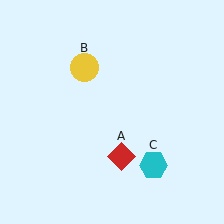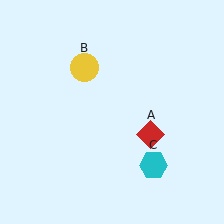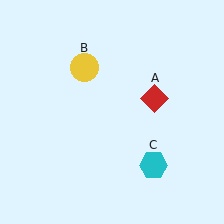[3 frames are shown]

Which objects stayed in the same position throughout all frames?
Yellow circle (object B) and cyan hexagon (object C) remained stationary.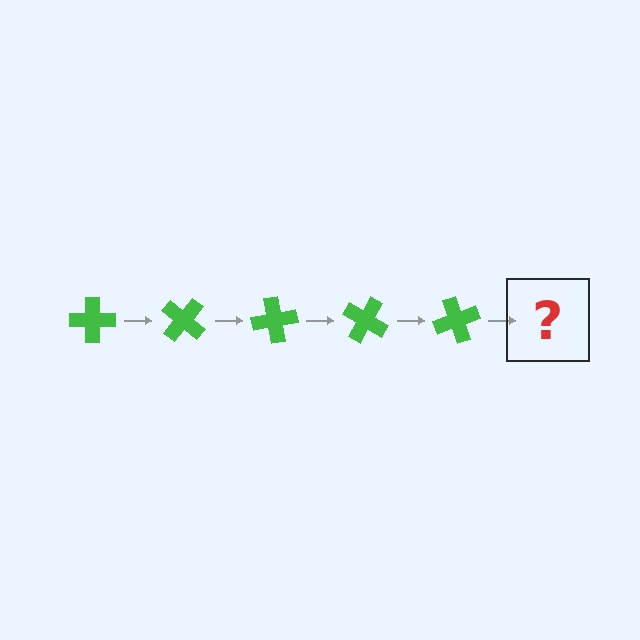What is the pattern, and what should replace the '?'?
The pattern is that the cross rotates 40 degrees each step. The '?' should be a green cross rotated 200 degrees.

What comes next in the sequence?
The next element should be a green cross rotated 200 degrees.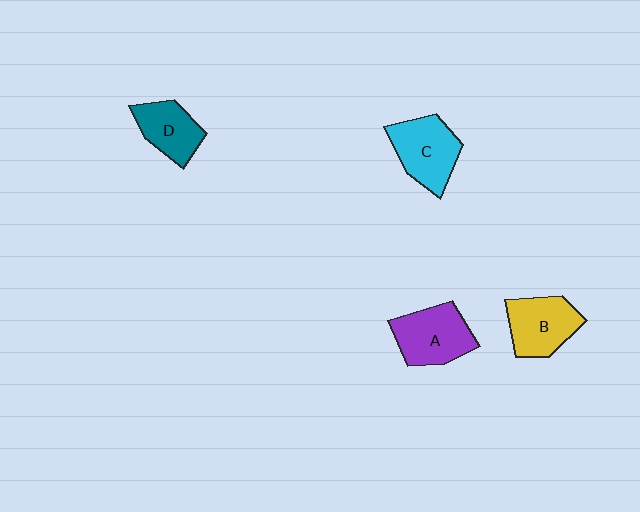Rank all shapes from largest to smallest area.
From largest to smallest: A (purple), C (cyan), B (yellow), D (teal).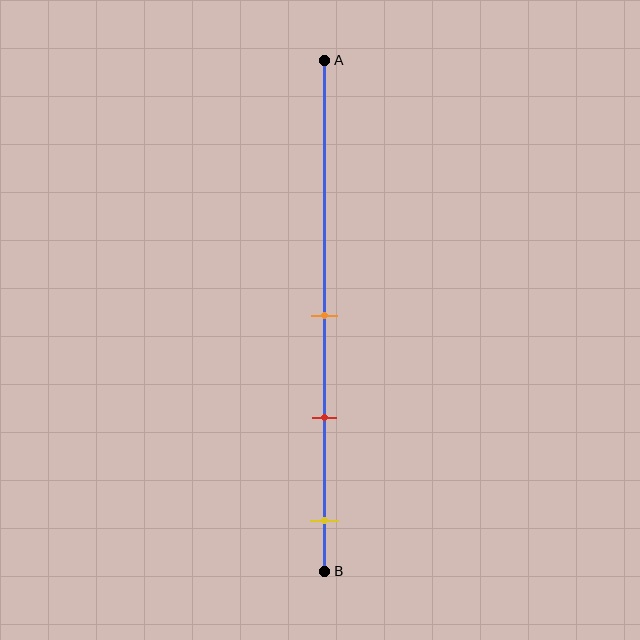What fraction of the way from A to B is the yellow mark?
The yellow mark is approximately 90% (0.9) of the way from A to B.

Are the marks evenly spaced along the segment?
Yes, the marks are approximately evenly spaced.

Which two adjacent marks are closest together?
The orange and red marks are the closest adjacent pair.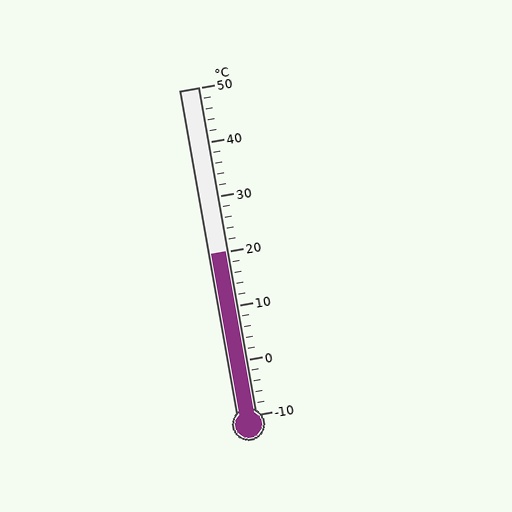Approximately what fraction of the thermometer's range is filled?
The thermometer is filled to approximately 50% of its range.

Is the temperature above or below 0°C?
The temperature is above 0°C.